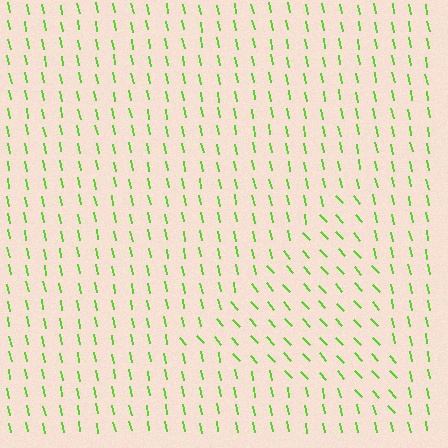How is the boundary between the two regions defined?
The boundary is defined purely by a change in line orientation (approximately 31 degrees difference). All lines are the same color and thickness.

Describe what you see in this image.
The image is filled with small lime line segments. A triangle region in the image has lines oriented differently from the surrounding lines, creating a visible texture boundary.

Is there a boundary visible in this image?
Yes, there is a texture boundary formed by a change in line orientation.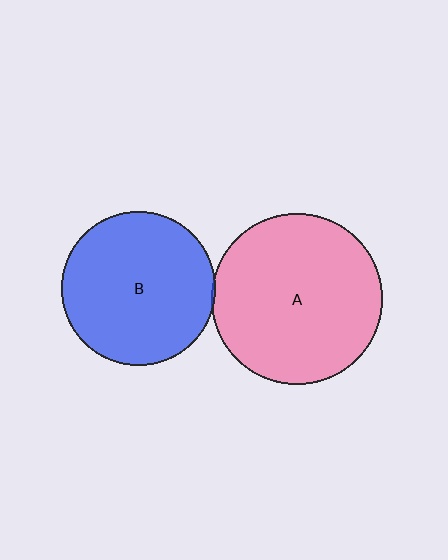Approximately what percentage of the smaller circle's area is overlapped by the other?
Approximately 5%.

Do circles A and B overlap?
Yes.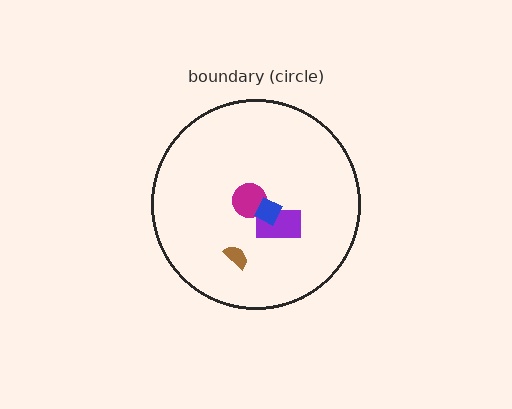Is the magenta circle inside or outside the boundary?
Inside.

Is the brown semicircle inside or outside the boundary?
Inside.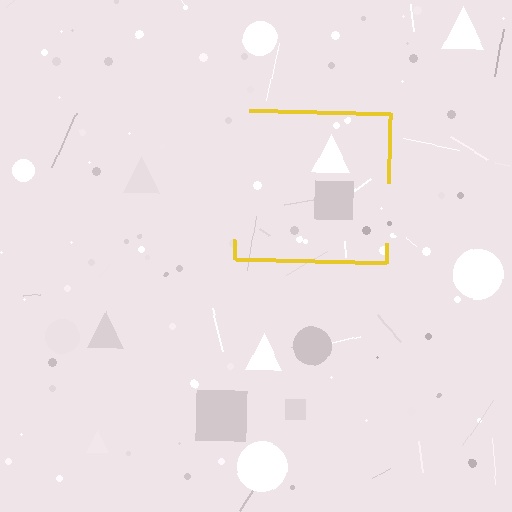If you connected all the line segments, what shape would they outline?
They would outline a square.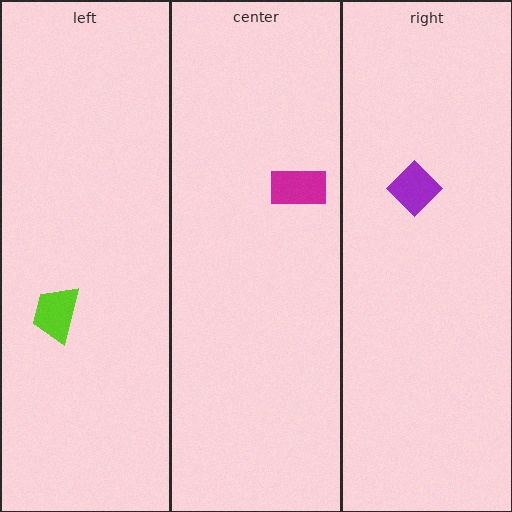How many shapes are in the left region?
1.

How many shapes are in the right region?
1.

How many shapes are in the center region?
1.